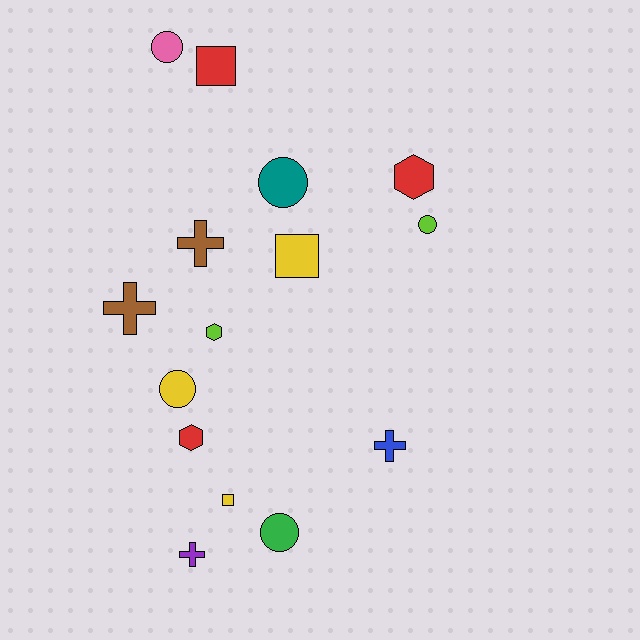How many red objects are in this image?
There are 3 red objects.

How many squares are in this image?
There are 3 squares.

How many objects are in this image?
There are 15 objects.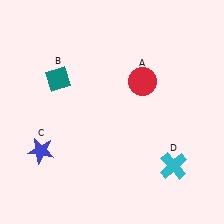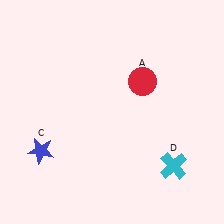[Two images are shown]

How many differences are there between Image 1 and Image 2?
There is 1 difference between the two images.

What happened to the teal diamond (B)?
The teal diamond (B) was removed in Image 2. It was in the top-left area of Image 1.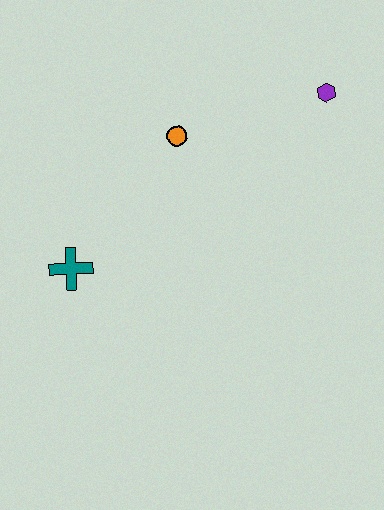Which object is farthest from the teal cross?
The purple hexagon is farthest from the teal cross.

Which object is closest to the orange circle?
The purple hexagon is closest to the orange circle.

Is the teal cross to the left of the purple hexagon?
Yes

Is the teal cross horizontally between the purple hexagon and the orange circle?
No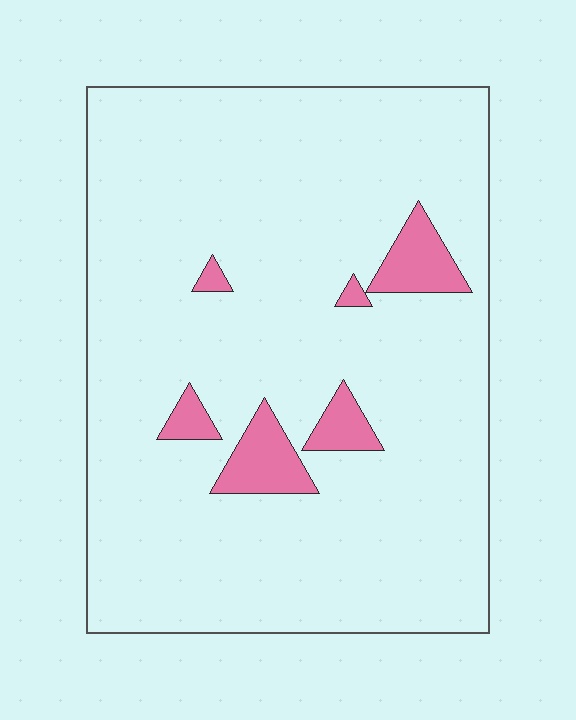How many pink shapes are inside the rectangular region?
6.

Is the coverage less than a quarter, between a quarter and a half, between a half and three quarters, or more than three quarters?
Less than a quarter.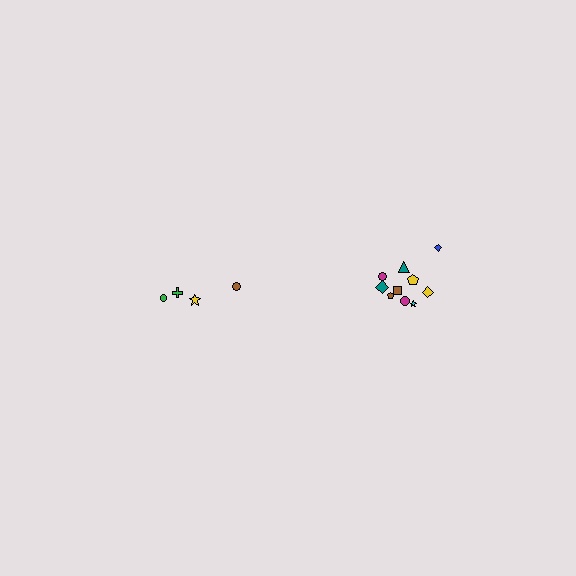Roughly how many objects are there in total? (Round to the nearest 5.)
Roughly 15 objects in total.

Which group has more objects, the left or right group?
The right group.